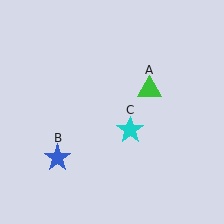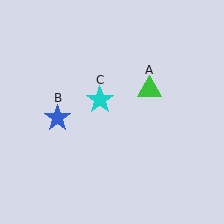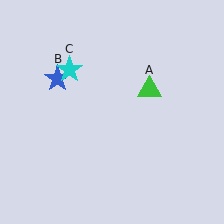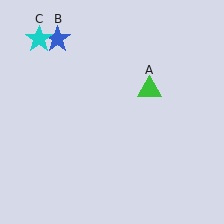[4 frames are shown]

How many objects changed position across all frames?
2 objects changed position: blue star (object B), cyan star (object C).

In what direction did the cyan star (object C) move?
The cyan star (object C) moved up and to the left.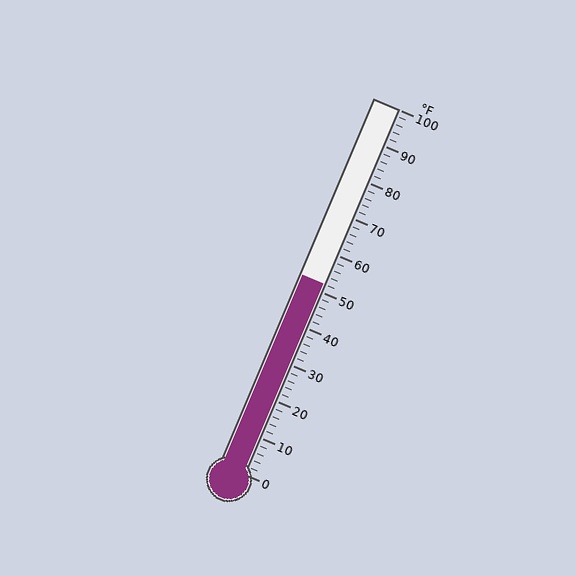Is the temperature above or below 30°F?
The temperature is above 30°F.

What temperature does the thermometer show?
The thermometer shows approximately 52°F.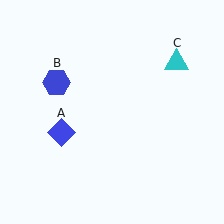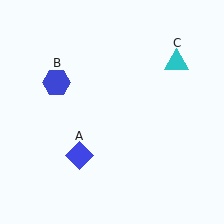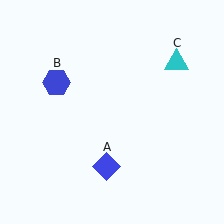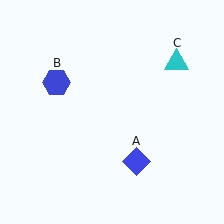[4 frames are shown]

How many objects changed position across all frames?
1 object changed position: blue diamond (object A).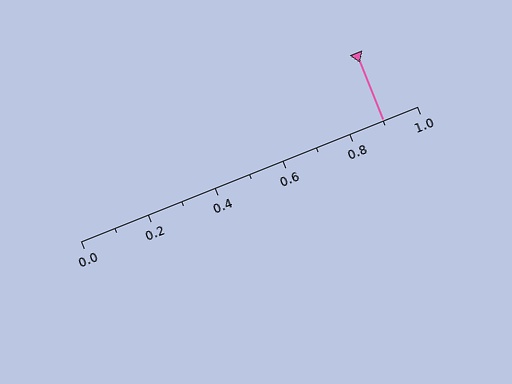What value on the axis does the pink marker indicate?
The marker indicates approximately 0.9.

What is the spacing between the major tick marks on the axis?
The major ticks are spaced 0.2 apart.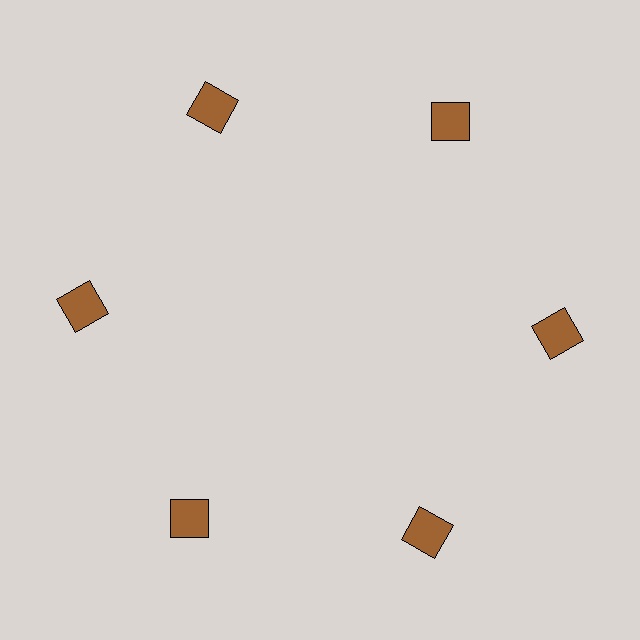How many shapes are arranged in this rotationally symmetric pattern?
There are 6 shapes, arranged in 6 groups of 1.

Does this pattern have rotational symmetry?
Yes, this pattern has 6-fold rotational symmetry. It looks the same after rotating 60 degrees around the center.